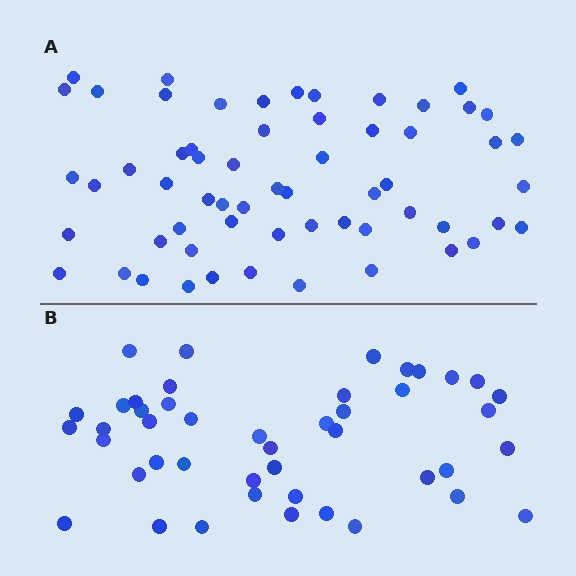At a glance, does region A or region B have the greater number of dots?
Region A (the top region) has more dots.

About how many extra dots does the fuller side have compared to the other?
Region A has approximately 15 more dots than region B.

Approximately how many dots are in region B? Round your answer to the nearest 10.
About 40 dots. (The exact count is 45, which rounds to 40.)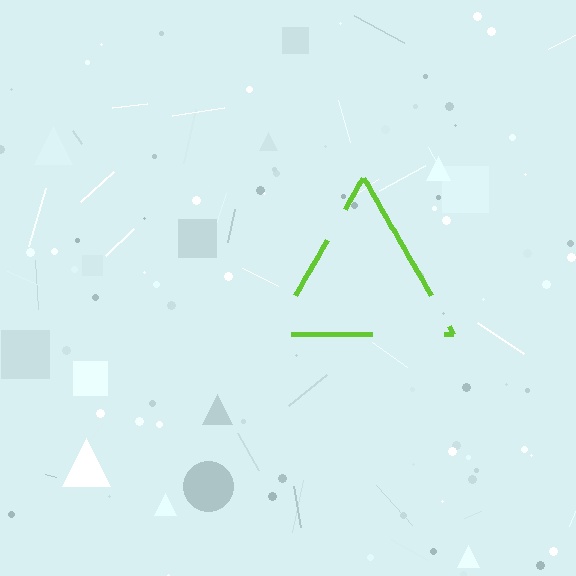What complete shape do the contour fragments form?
The contour fragments form a triangle.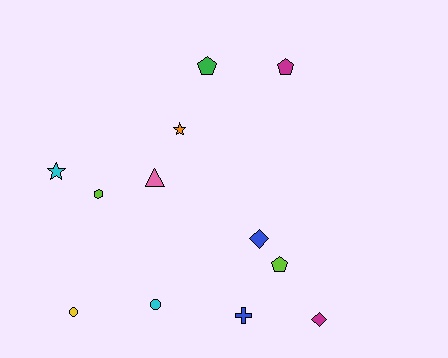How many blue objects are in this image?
There are 2 blue objects.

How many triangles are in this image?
There is 1 triangle.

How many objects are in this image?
There are 12 objects.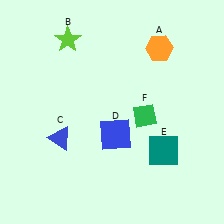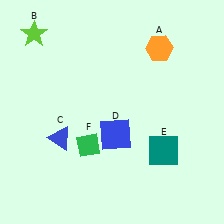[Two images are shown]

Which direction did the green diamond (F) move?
The green diamond (F) moved left.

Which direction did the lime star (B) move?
The lime star (B) moved left.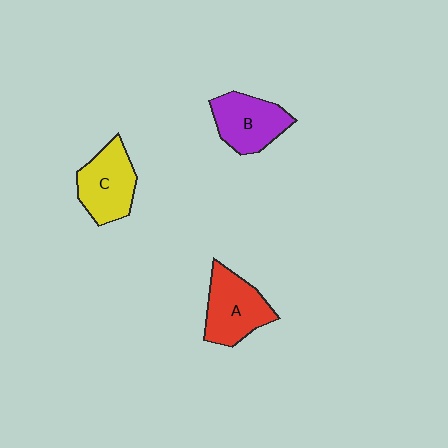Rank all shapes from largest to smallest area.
From largest to smallest: A (red), C (yellow), B (purple).